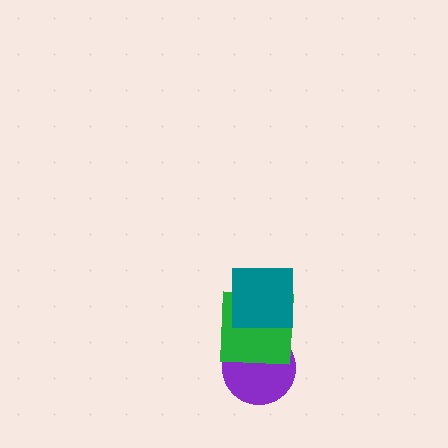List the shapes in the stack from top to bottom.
From top to bottom: the teal square, the green square, the purple circle.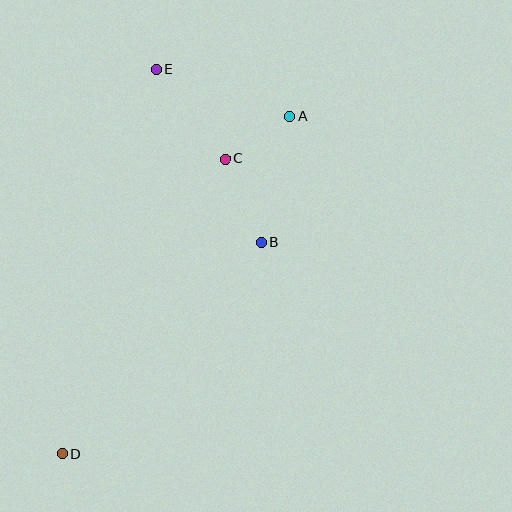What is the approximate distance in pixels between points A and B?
The distance between A and B is approximately 129 pixels.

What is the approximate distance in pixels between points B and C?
The distance between B and C is approximately 91 pixels.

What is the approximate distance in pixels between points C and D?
The distance between C and D is approximately 337 pixels.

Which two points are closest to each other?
Points A and C are closest to each other.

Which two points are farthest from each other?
Points A and D are farthest from each other.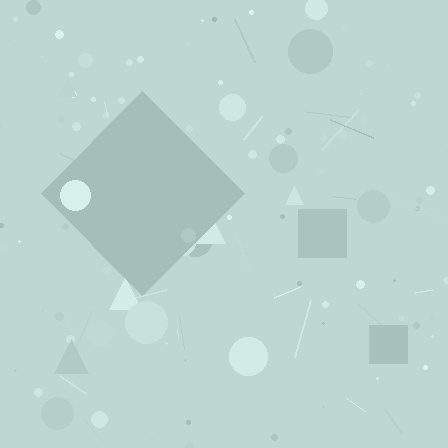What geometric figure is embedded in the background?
A diamond is embedded in the background.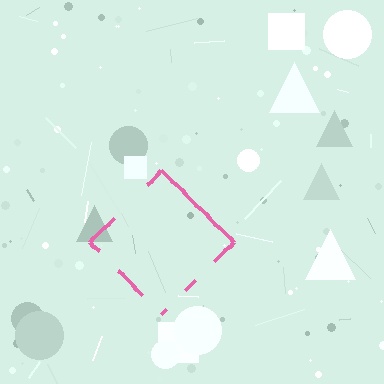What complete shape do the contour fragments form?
The contour fragments form a diamond.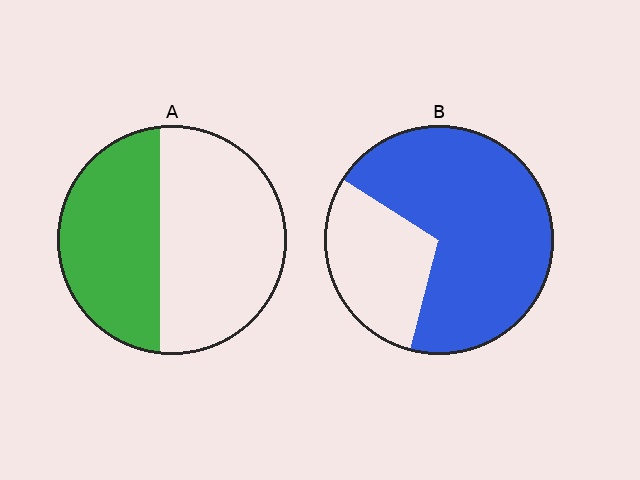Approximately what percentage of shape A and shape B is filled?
A is approximately 45% and B is approximately 70%.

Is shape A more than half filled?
No.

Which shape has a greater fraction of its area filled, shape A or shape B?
Shape B.